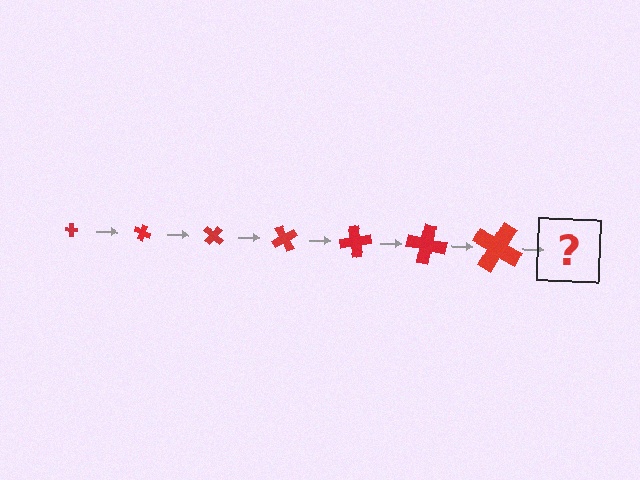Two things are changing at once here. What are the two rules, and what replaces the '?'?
The two rules are that the cross grows larger each step and it rotates 20 degrees each step. The '?' should be a cross, larger than the previous one and rotated 140 degrees from the start.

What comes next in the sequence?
The next element should be a cross, larger than the previous one and rotated 140 degrees from the start.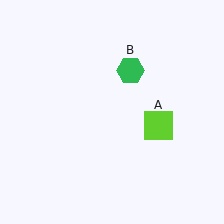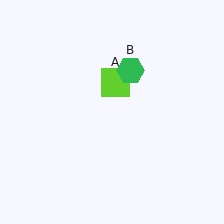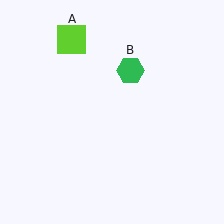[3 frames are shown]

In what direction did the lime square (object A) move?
The lime square (object A) moved up and to the left.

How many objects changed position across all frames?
1 object changed position: lime square (object A).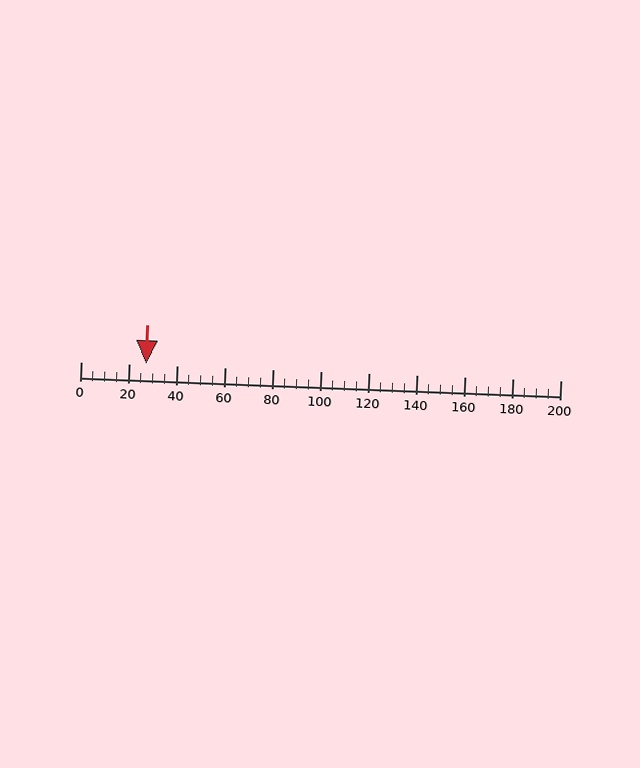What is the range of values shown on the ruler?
The ruler shows values from 0 to 200.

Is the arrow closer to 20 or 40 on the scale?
The arrow is closer to 20.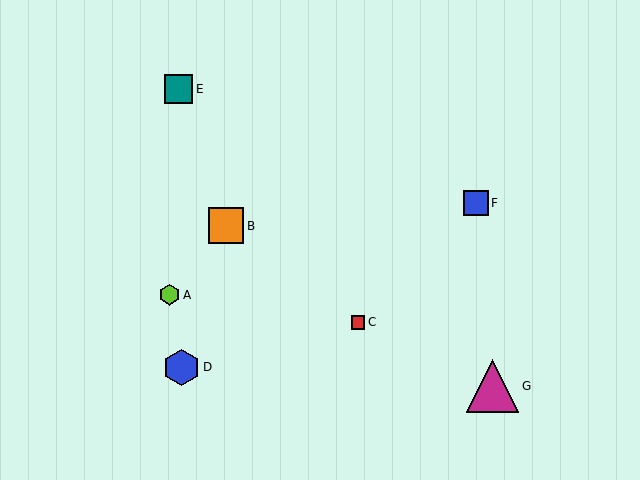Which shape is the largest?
The magenta triangle (labeled G) is the largest.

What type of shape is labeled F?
Shape F is a blue square.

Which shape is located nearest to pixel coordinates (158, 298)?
The lime hexagon (labeled A) at (169, 295) is nearest to that location.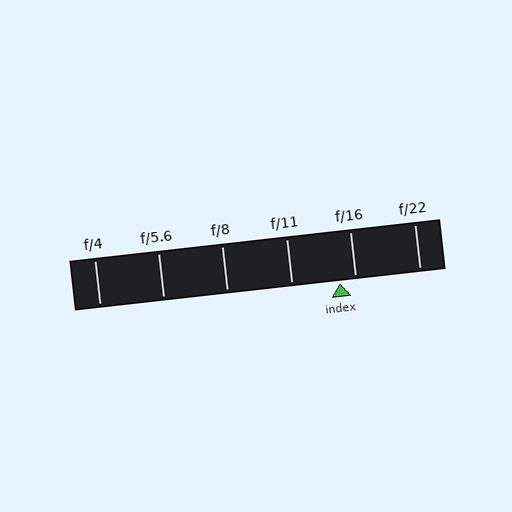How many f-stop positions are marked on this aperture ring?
There are 6 f-stop positions marked.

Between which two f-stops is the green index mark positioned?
The index mark is between f/11 and f/16.